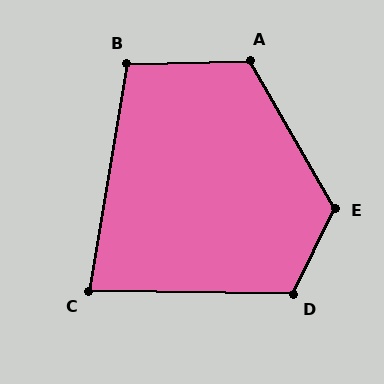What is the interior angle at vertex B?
Approximately 101 degrees (obtuse).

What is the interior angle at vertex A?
Approximately 118 degrees (obtuse).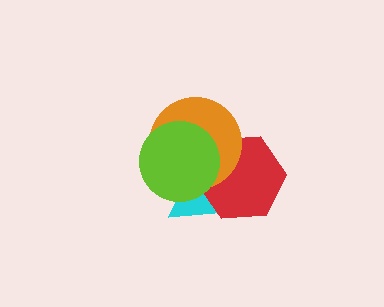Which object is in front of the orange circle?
The lime circle is in front of the orange circle.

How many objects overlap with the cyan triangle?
3 objects overlap with the cyan triangle.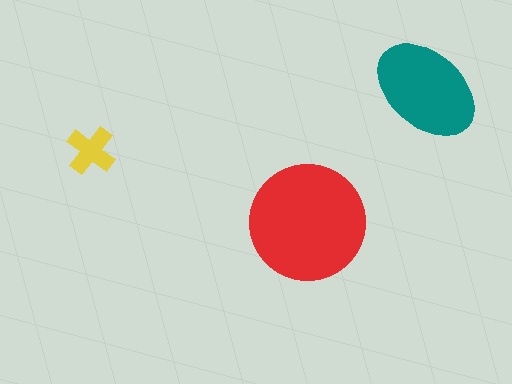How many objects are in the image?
There are 3 objects in the image.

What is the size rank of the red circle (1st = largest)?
1st.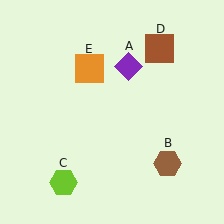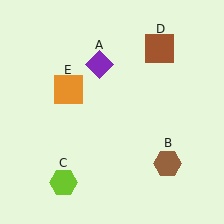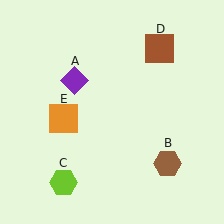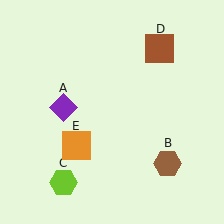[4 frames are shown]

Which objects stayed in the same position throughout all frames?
Brown hexagon (object B) and lime hexagon (object C) and brown square (object D) remained stationary.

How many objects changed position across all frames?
2 objects changed position: purple diamond (object A), orange square (object E).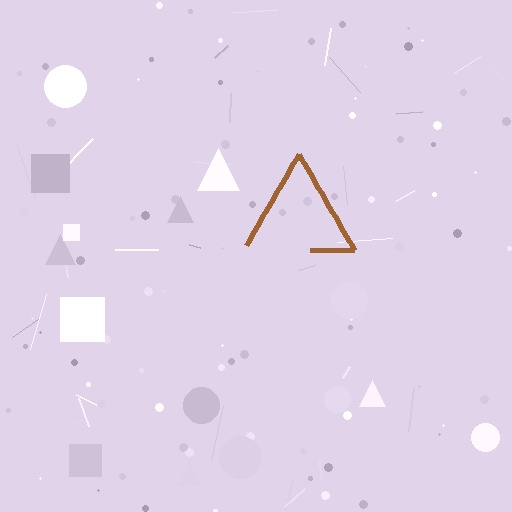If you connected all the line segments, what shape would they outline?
They would outline a triangle.